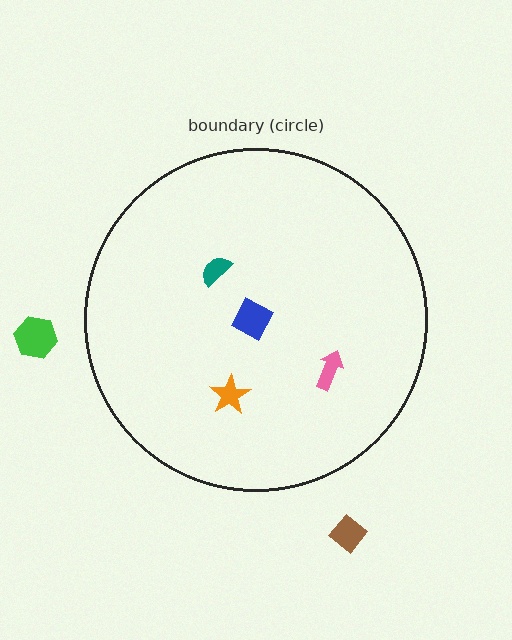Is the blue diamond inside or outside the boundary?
Inside.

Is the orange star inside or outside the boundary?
Inside.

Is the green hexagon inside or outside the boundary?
Outside.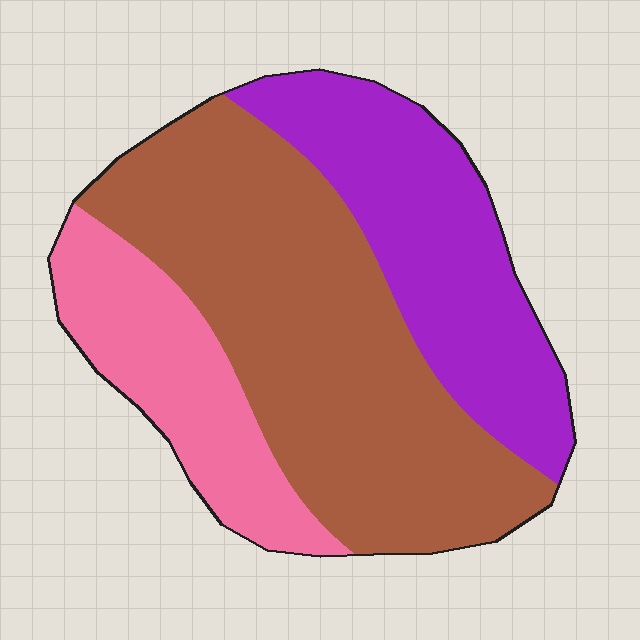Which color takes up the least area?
Pink, at roughly 20%.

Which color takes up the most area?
Brown, at roughly 50%.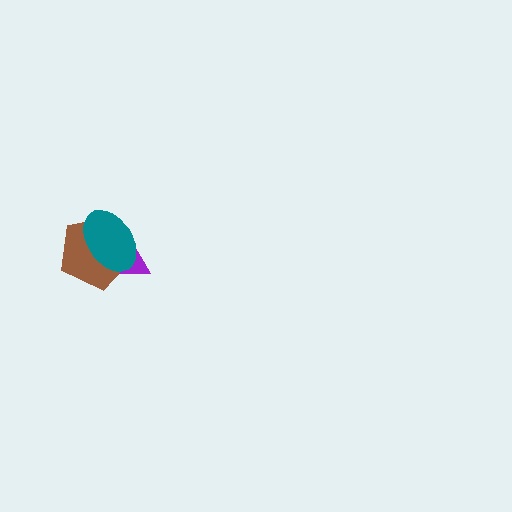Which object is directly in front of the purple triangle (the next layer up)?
The brown pentagon is directly in front of the purple triangle.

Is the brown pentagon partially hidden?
Yes, it is partially covered by another shape.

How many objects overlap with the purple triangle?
2 objects overlap with the purple triangle.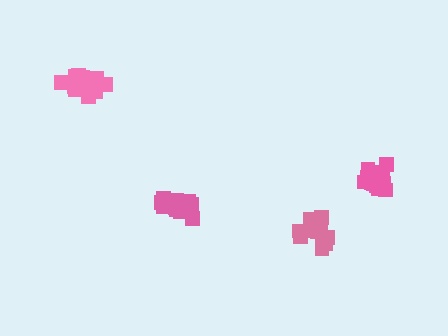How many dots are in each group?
Group 1: 16 dots, Group 2: 15 dots, Group 3: 17 dots, Group 4: 16 dots (64 total).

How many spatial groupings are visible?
There are 4 spatial groupings.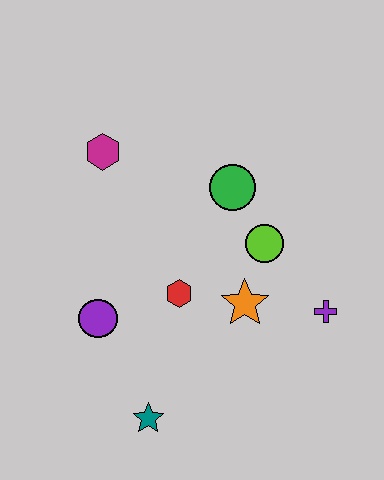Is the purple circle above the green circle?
No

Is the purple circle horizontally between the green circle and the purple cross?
No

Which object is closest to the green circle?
The lime circle is closest to the green circle.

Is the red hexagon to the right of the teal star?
Yes